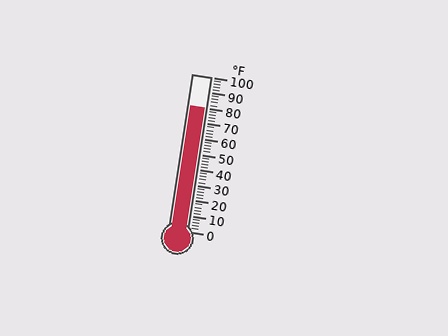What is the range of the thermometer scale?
The thermometer scale ranges from 0°F to 100°F.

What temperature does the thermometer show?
The thermometer shows approximately 80°F.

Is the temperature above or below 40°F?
The temperature is above 40°F.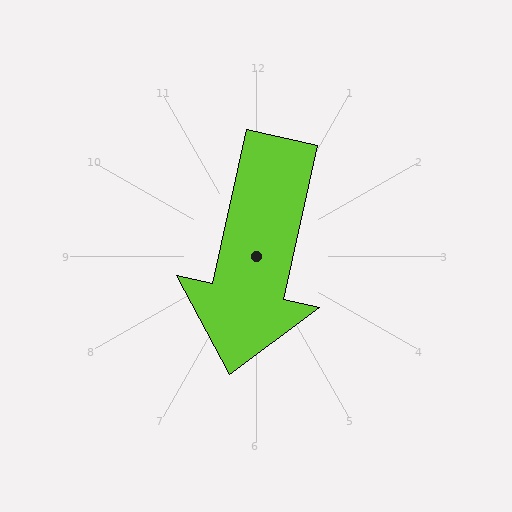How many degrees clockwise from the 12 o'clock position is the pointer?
Approximately 192 degrees.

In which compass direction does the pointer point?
South.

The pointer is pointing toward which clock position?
Roughly 6 o'clock.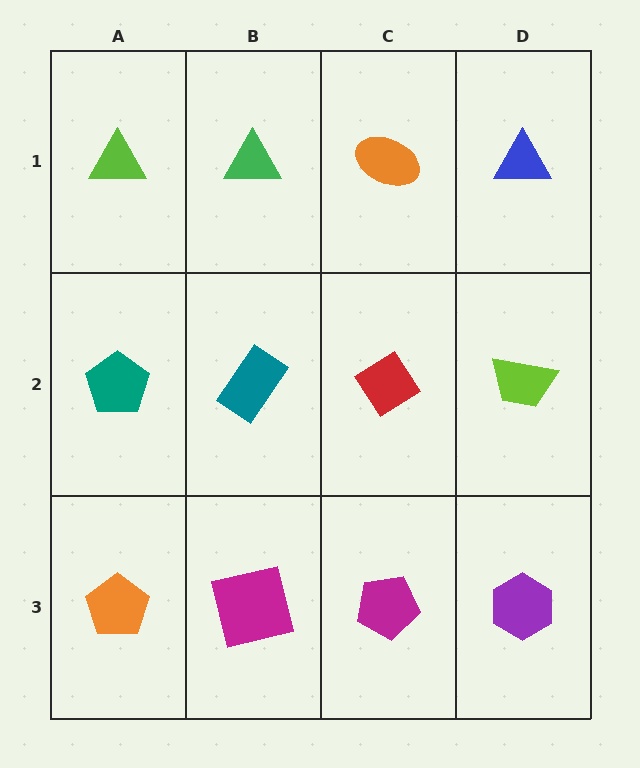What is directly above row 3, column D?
A lime trapezoid.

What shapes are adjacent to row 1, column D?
A lime trapezoid (row 2, column D), an orange ellipse (row 1, column C).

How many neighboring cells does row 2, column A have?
3.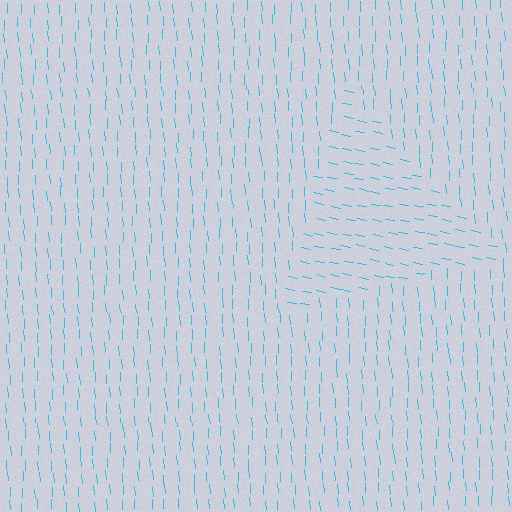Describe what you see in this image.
The image is filled with small cyan line segments. A triangle region in the image has lines oriented differently from the surrounding lines, creating a visible texture boundary.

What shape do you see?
I see a triangle.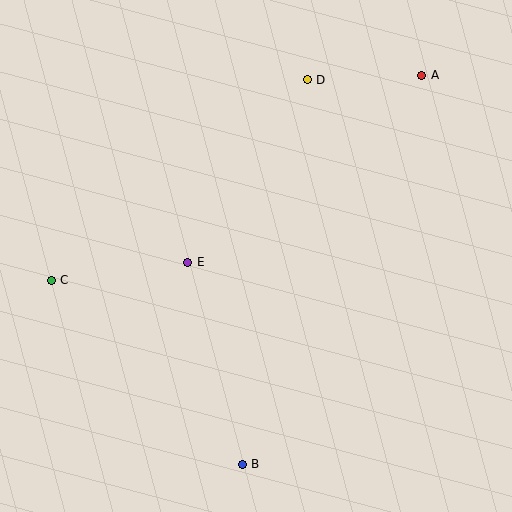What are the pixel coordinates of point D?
Point D is at (307, 80).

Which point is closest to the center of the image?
Point E at (188, 262) is closest to the center.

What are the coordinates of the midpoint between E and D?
The midpoint between E and D is at (248, 171).